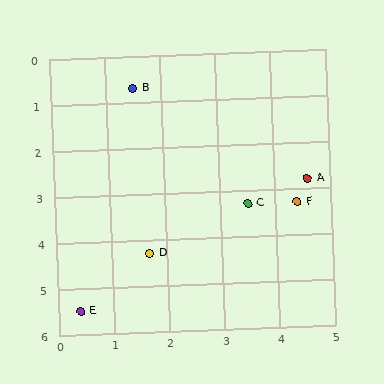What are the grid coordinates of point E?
Point E is at approximately (0.4, 5.5).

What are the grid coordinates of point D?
Point D is at approximately (1.7, 4.3).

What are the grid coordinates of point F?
Point F is at approximately (4.4, 3.3).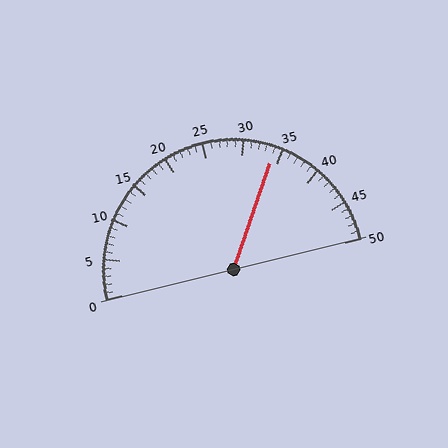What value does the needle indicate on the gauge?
The needle indicates approximately 34.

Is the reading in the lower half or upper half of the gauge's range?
The reading is in the upper half of the range (0 to 50).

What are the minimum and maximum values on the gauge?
The gauge ranges from 0 to 50.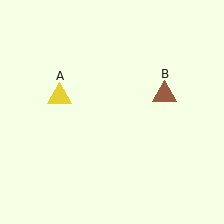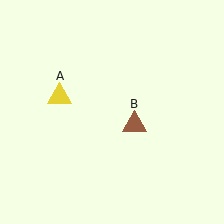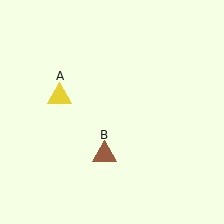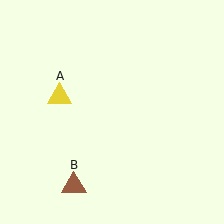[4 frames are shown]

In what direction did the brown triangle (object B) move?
The brown triangle (object B) moved down and to the left.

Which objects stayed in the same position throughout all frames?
Yellow triangle (object A) remained stationary.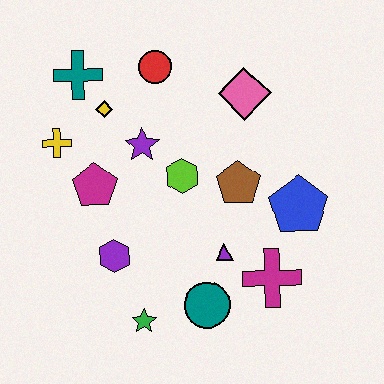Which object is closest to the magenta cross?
The purple triangle is closest to the magenta cross.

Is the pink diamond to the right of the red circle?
Yes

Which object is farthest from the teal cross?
The magenta cross is farthest from the teal cross.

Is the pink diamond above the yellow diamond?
Yes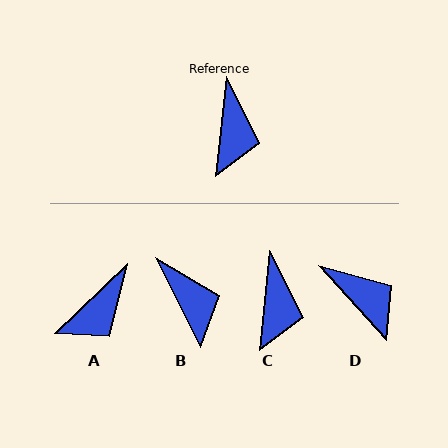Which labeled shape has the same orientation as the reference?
C.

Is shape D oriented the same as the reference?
No, it is off by about 48 degrees.